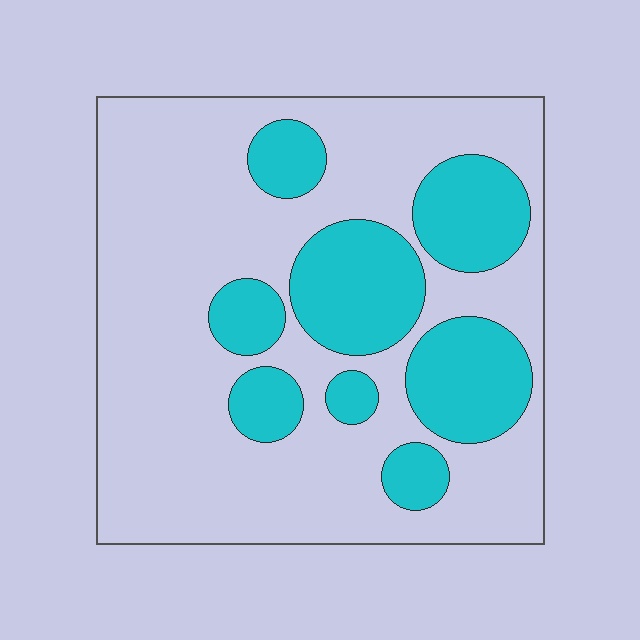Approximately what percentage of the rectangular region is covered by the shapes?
Approximately 30%.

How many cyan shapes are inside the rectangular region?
8.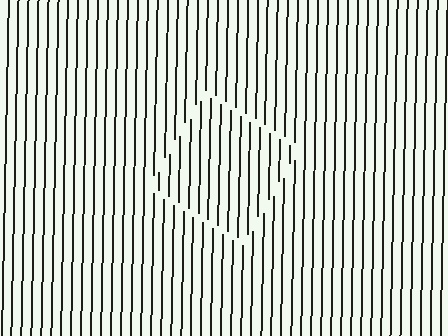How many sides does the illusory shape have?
4 sides — the line-ends trace a square.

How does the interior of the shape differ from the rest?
The interior of the shape contains the same grating, shifted by half a period — the contour is defined by the phase discontinuity where line-ends from the inner and outer gratings abut.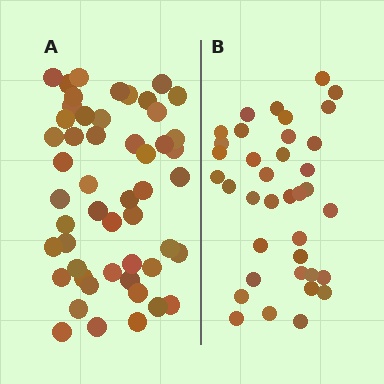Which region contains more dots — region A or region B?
Region A (the left region) has more dots.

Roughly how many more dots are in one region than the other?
Region A has approximately 15 more dots than region B.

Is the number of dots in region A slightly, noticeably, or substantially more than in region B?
Region A has noticeably more, but not dramatically so. The ratio is roughly 1.4 to 1.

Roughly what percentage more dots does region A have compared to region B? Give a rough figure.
About 40% more.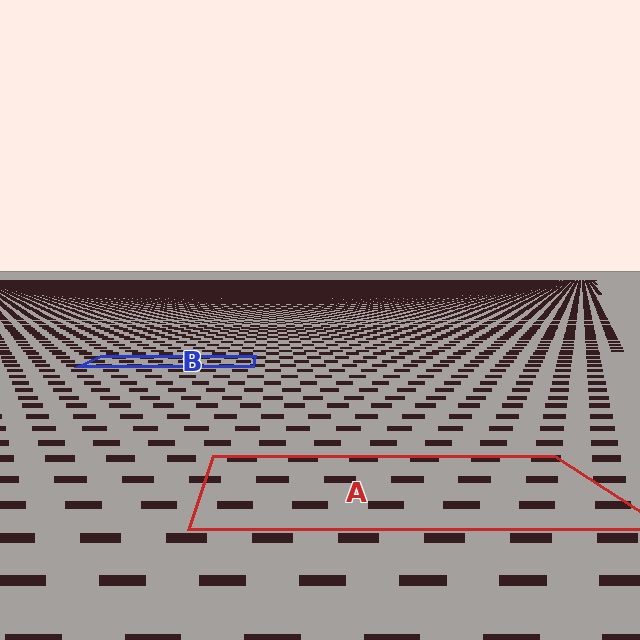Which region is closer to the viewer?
Region A is closer. The texture elements there are larger and more spread out.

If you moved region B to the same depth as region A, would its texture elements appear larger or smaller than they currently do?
They would appear larger. At a closer depth, the same texture elements are projected at a bigger on-screen size.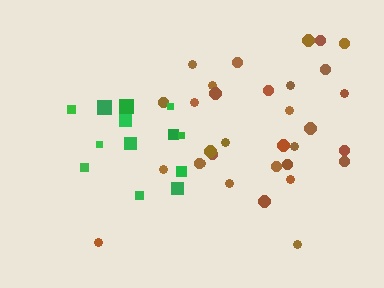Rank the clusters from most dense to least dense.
green, brown.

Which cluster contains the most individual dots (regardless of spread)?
Brown (33).